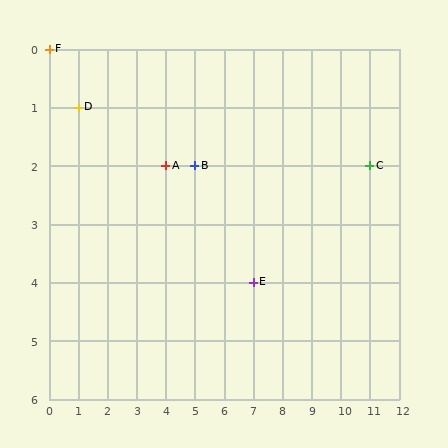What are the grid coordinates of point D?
Point D is at grid coordinates (1, 1).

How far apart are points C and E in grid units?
Points C and E are 4 columns and 2 rows apart (about 4.5 grid units diagonally).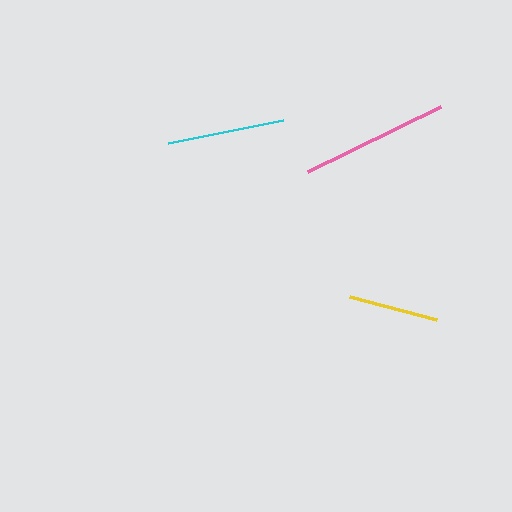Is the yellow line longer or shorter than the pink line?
The pink line is longer than the yellow line.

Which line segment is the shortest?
The yellow line is the shortest at approximately 90 pixels.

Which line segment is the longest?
The pink line is the longest at approximately 148 pixels.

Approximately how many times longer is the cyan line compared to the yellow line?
The cyan line is approximately 1.3 times the length of the yellow line.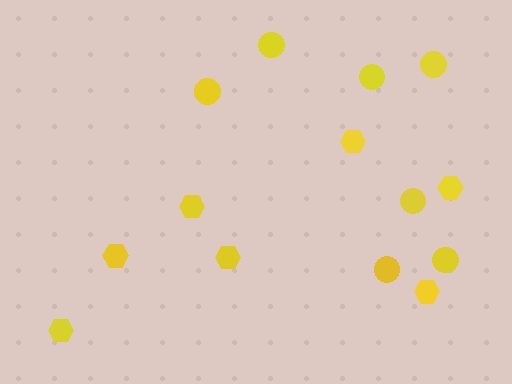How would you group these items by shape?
There are 2 groups: one group of hexagons (7) and one group of circles (7).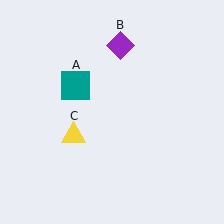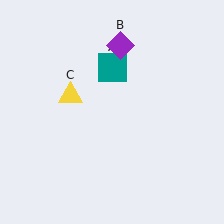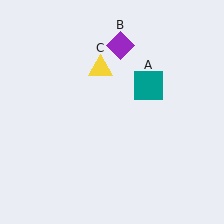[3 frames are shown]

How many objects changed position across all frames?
2 objects changed position: teal square (object A), yellow triangle (object C).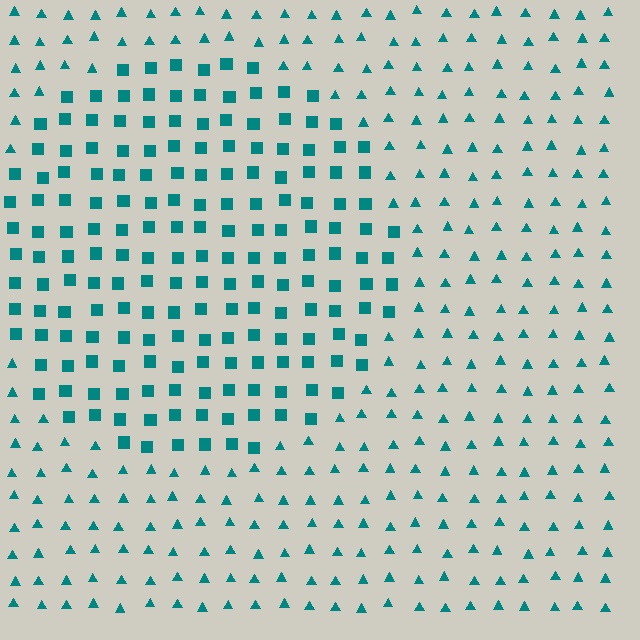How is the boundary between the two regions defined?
The boundary is defined by a change in element shape: squares inside vs. triangles outside. All elements share the same color and spacing.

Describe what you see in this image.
The image is filled with small teal elements arranged in a uniform grid. A circle-shaped region contains squares, while the surrounding area contains triangles. The boundary is defined purely by the change in element shape.